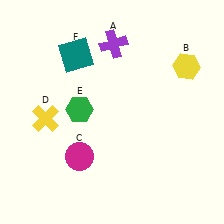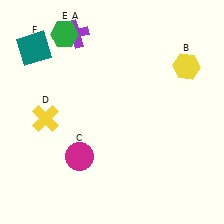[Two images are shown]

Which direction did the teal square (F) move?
The teal square (F) moved left.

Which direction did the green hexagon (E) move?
The green hexagon (E) moved up.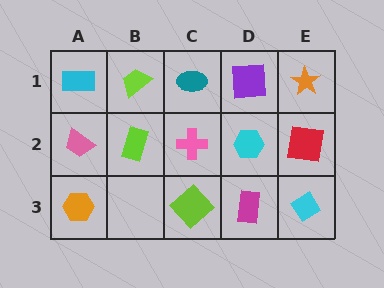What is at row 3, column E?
A cyan diamond.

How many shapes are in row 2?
5 shapes.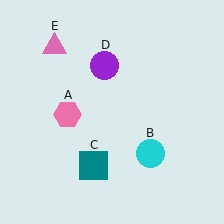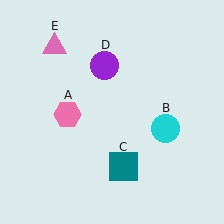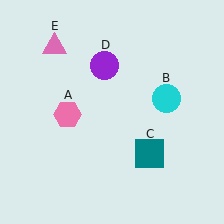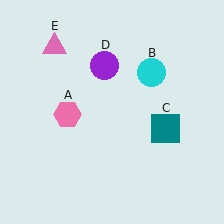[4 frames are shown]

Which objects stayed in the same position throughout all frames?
Pink hexagon (object A) and purple circle (object D) and pink triangle (object E) remained stationary.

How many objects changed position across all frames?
2 objects changed position: cyan circle (object B), teal square (object C).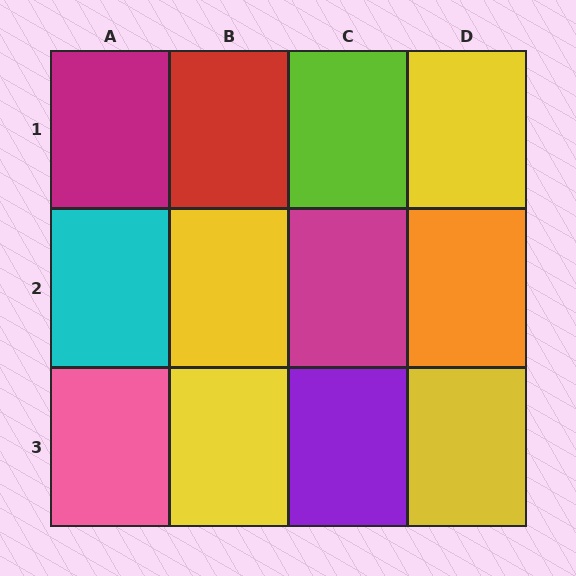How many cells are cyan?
1 cell is cyan.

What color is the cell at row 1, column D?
Yellow.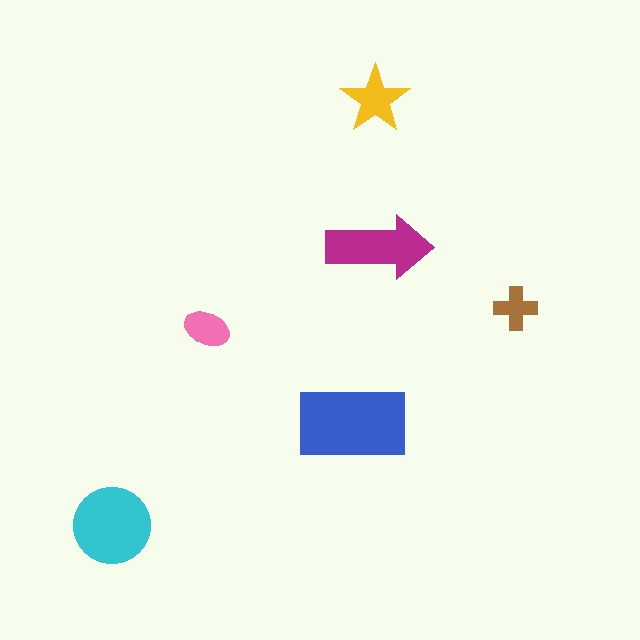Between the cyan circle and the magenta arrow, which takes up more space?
The cyan circle.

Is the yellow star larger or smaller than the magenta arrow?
Smaller.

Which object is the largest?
The blue rectangle.